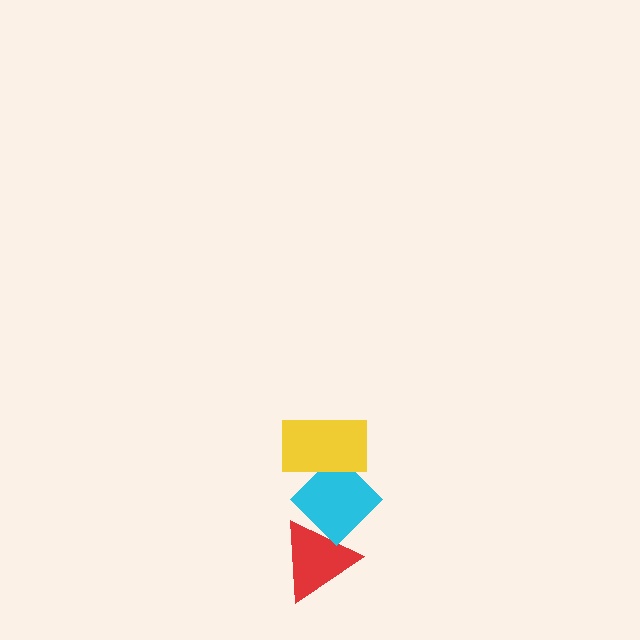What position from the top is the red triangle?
The red triangle is 3rd from the top.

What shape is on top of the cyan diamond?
The yellow rectangle is on top of the cyan diamond.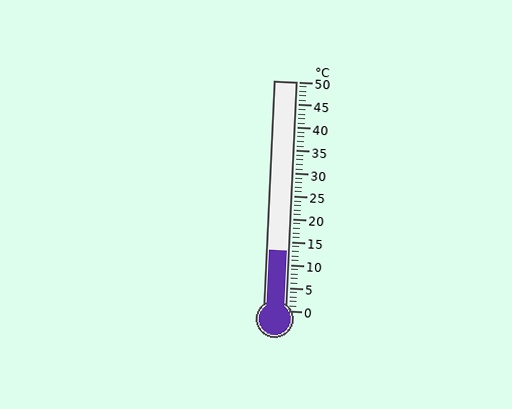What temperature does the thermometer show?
The thermometer shows approximately 13°C.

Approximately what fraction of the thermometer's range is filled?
The thermometer is filled to approximately 25% of its range.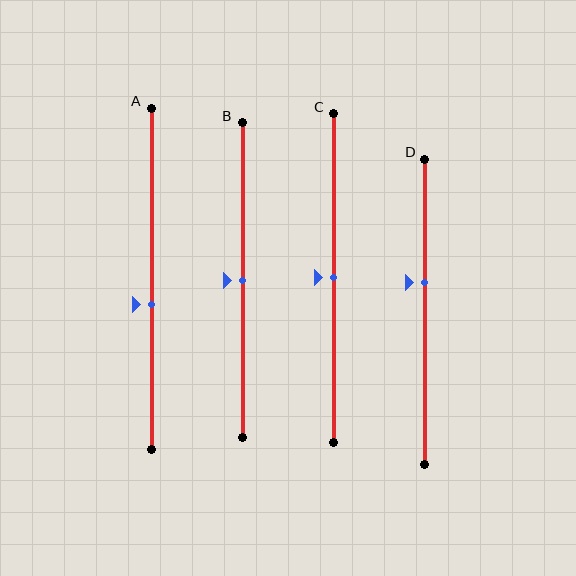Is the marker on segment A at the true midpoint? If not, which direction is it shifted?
No, the marker on segment A is shifted downward by about 8% of the segment length.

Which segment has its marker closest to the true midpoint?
Segment B has its marker closest to the true midpoint.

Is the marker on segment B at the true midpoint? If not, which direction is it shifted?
Yes, the marker on segment B is at the true midpoint.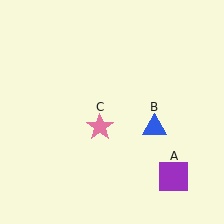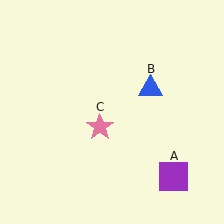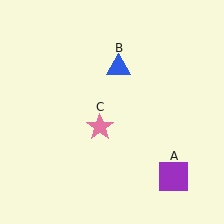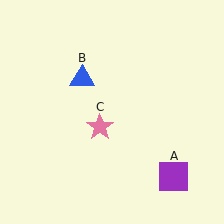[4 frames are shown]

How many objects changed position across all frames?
1 object changed position: blue triangle (object B).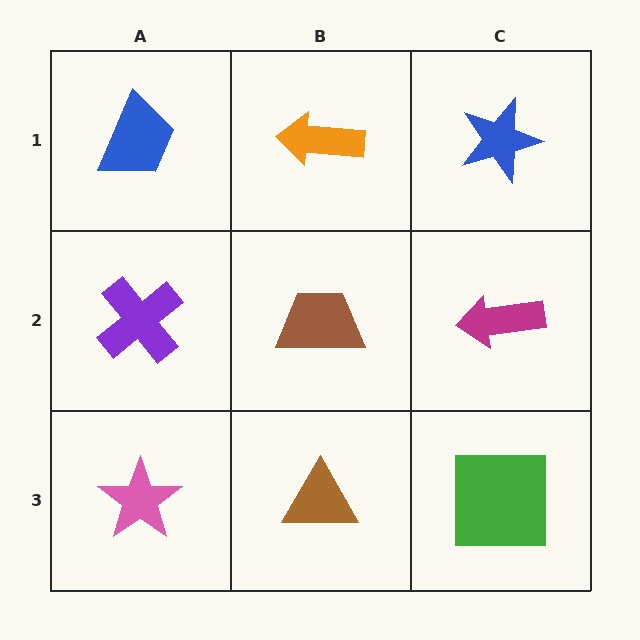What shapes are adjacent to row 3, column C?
A magenta arrow (row 2, column C), a brown triangle (row 3, column B).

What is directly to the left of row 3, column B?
A pink star.